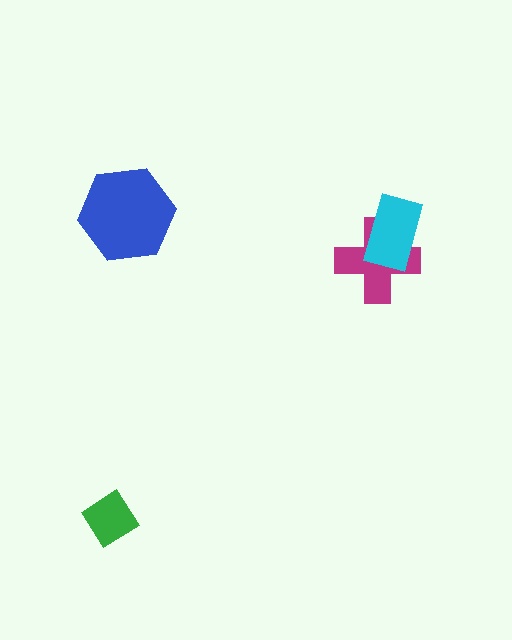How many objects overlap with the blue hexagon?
0 objects overlap with the blue hexagon.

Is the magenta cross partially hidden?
Yes, it is partially covered by another shape.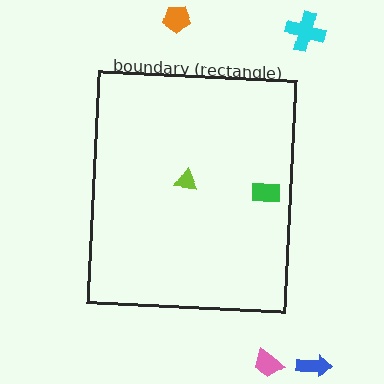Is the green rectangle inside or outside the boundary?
Inside.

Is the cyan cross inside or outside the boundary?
Outside.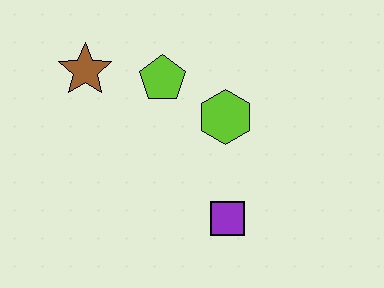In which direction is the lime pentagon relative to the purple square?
The lime pentagon is above the purple square.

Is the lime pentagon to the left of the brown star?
No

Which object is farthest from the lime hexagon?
The brown star is farthest from the lime hexagon.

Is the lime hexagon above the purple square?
Yes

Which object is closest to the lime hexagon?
The lime pentagon is closest to the lime hexagon.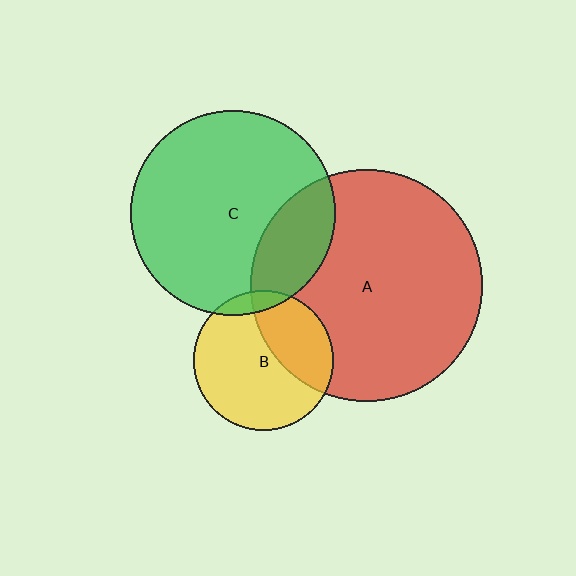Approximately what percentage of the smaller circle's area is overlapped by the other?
Approximately 10%.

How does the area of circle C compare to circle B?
Approximately 2.2 times.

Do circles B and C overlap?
Yes.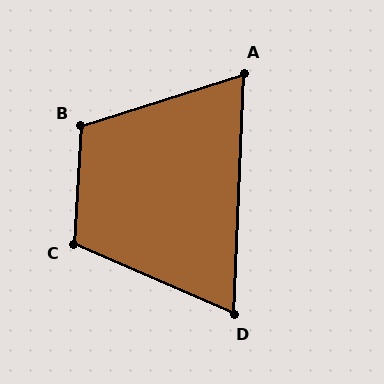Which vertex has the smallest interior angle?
D, at approximately 69 degrees.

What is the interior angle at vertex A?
Approximately 70 degrees (acute).